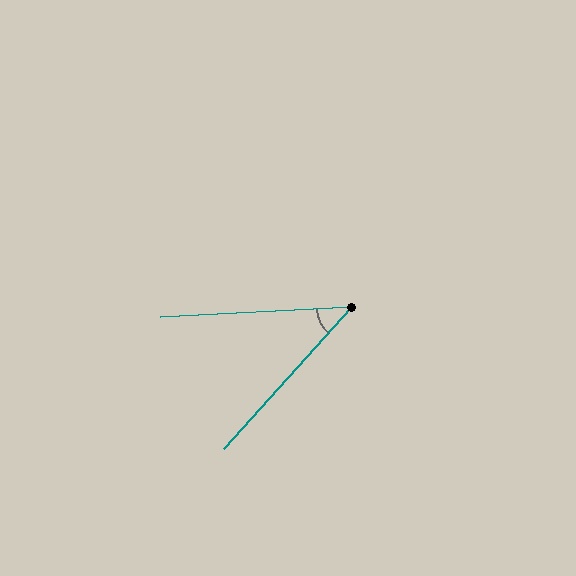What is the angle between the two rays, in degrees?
Approximately 45 degrees.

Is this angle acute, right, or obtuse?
It is acute.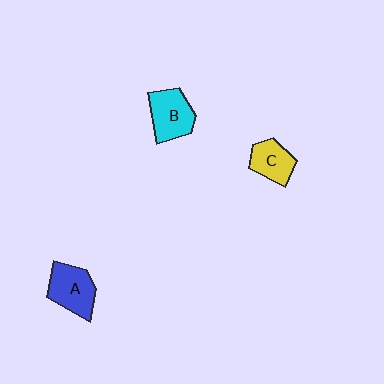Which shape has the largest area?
Shape A (blue).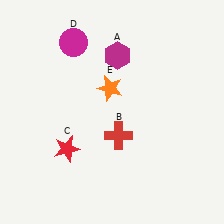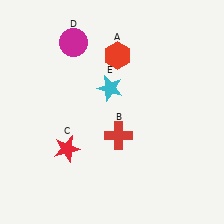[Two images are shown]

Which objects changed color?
A changed from magenta to red. E changed from orange to cyan.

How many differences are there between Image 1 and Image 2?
There are 2 differences between the two images.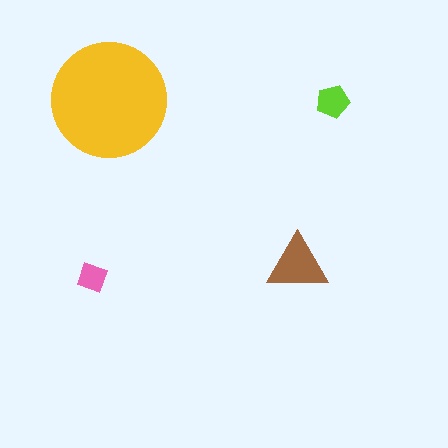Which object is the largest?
The yellow circle.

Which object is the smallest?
The pink diamond.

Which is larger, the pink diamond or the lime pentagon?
The lime pentagon.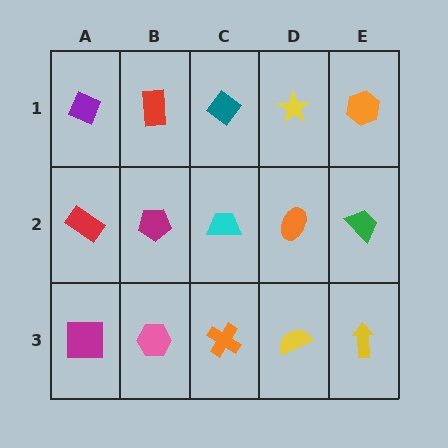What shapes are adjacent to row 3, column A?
A red rectangle (row 2, column A), a pink hexagon (row 3, column B).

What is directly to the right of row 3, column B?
An orange cross.